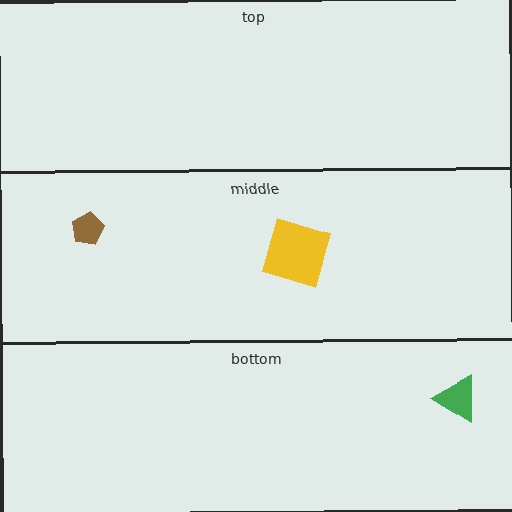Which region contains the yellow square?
The middle region.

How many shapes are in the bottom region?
1.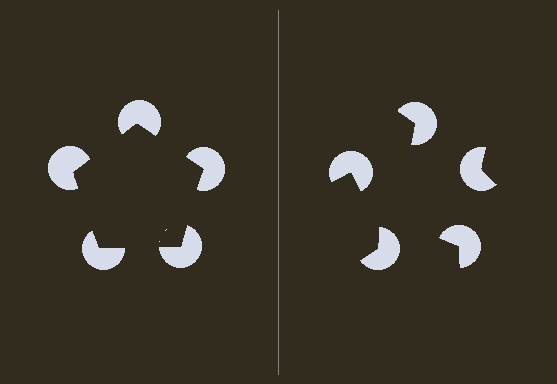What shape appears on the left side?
An illusory pentagon.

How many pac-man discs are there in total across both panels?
10 — 5 on each side.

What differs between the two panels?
The pac-man discs are positioned identically on both sides; only the wedge orientations differ. On the left they align to a pentagon; on the right they are misaligned.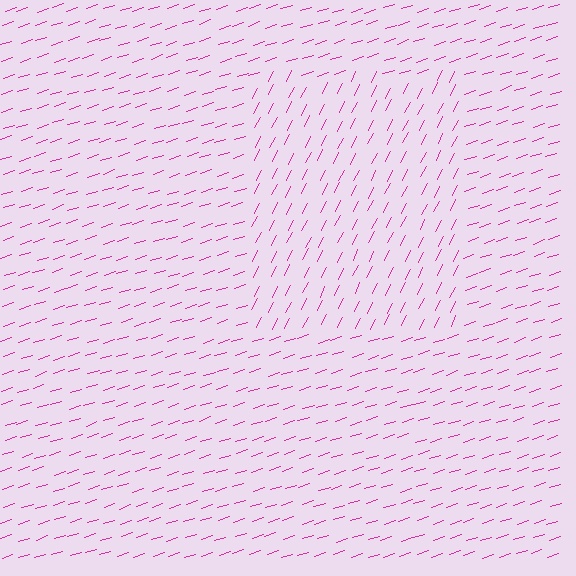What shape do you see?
I see a rectangle.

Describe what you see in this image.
The image is filled with small magenta line segments. A rectangle region in the image has lines oriented differently from the surrounding lines, creating a visible texture boundary.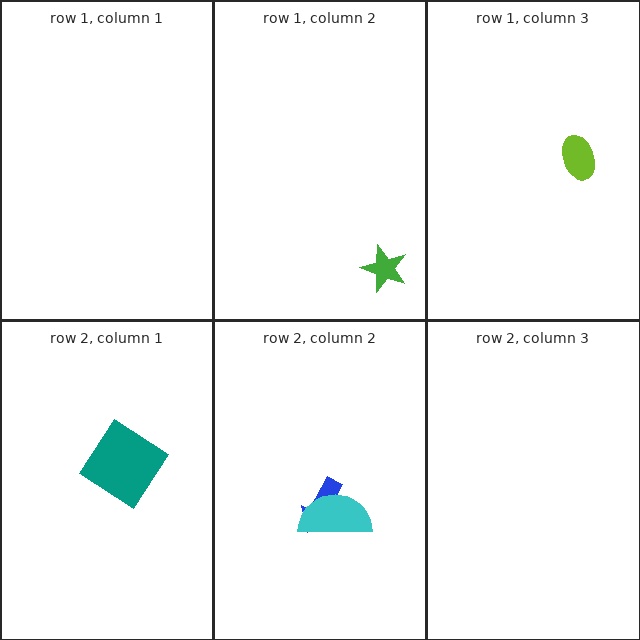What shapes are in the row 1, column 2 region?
The green star.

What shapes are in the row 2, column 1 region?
The teal diamond.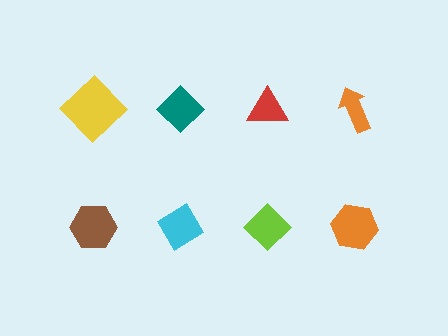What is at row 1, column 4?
An orange arrow.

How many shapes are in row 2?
4 shapes.